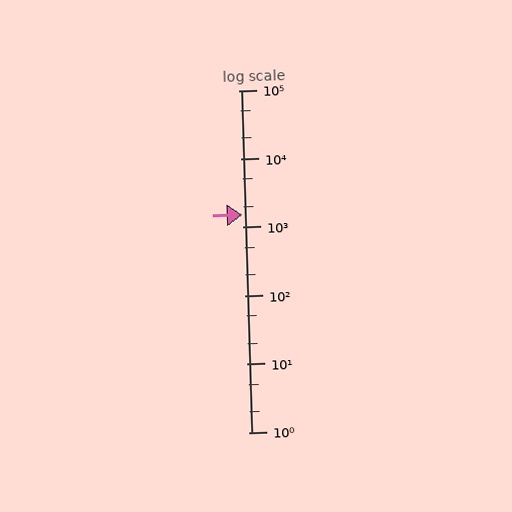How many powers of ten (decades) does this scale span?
The scale spans 5 decades, from 1 to 100000.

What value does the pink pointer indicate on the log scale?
The pointer indicates approximately 1500.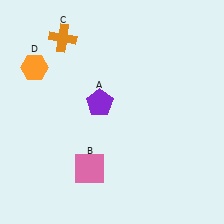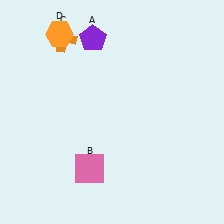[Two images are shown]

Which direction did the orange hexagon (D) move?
The orange hexagon (D) moved up.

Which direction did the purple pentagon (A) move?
The purple pentagon (A) moved up.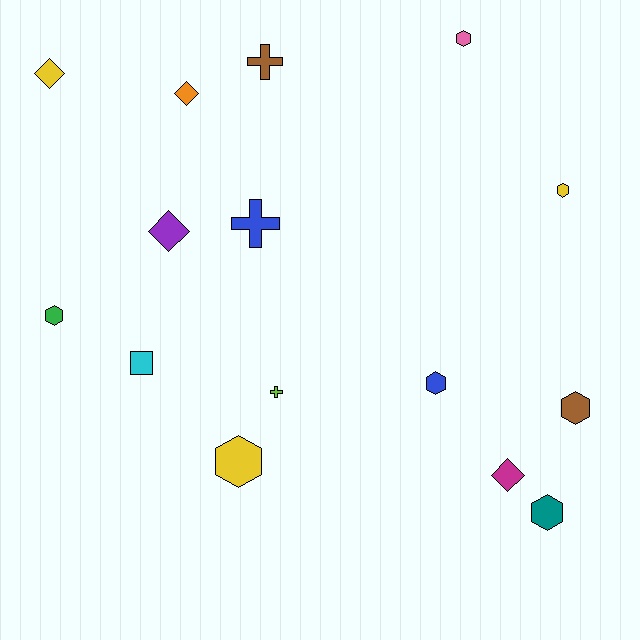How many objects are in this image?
There are 15 objects.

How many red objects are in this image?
There are no red objects.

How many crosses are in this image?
There are 3 crosses.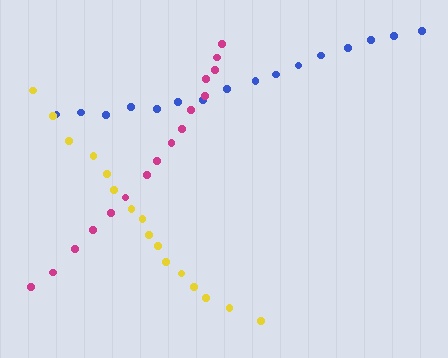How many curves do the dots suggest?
There are 3 distinct paths.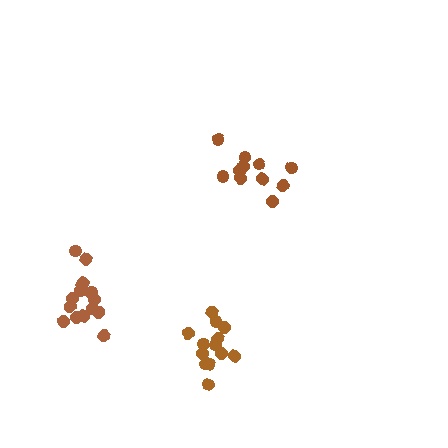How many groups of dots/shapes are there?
There are 3 groups.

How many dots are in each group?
Group 1: 11 dots, Group 2: 16 dots, Group 3: 13 dots (40 total).